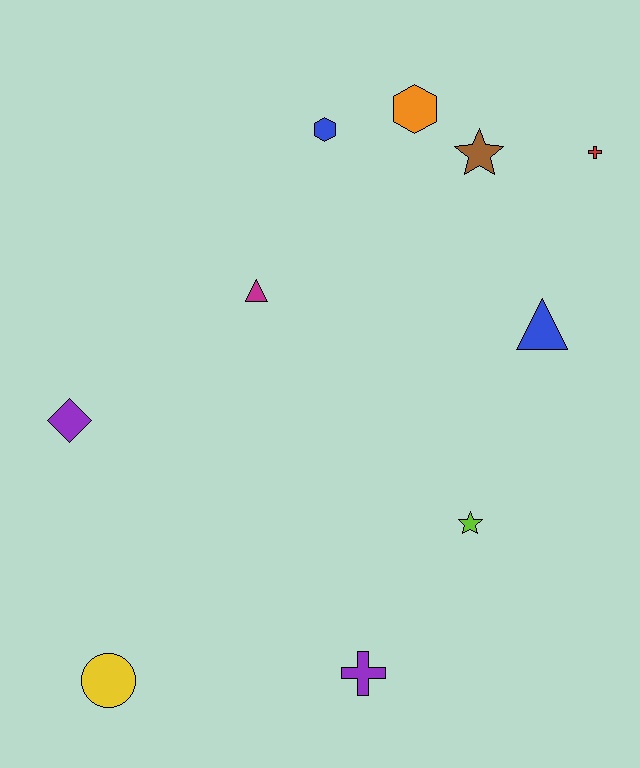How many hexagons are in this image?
There are 2 hexagons.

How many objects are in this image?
There are 10 objects.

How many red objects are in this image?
There is 1 red object.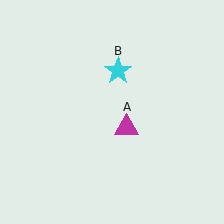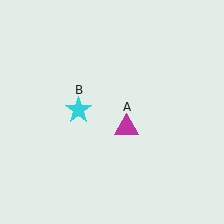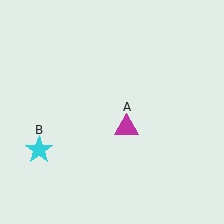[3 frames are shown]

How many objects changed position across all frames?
1 object changed position: cyan star (object B).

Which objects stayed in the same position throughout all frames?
Magenta triangle (object A) remained stationary.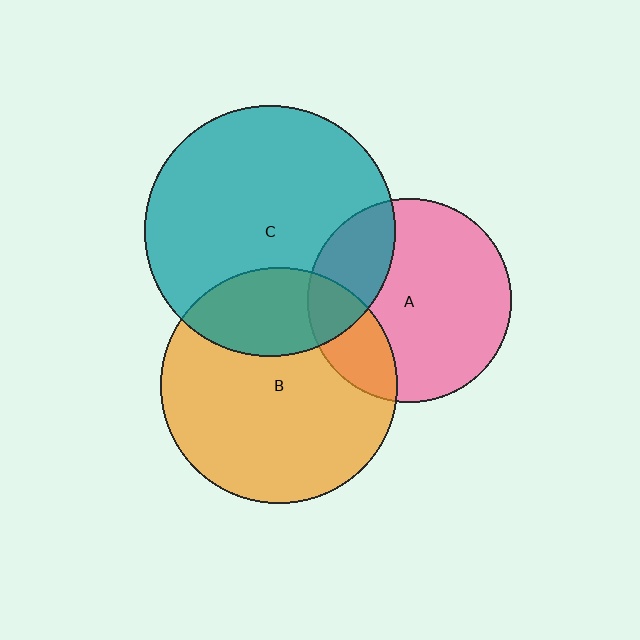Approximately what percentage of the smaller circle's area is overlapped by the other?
Approximately 25%.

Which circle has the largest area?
Circle C (teal).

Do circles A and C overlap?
Yes.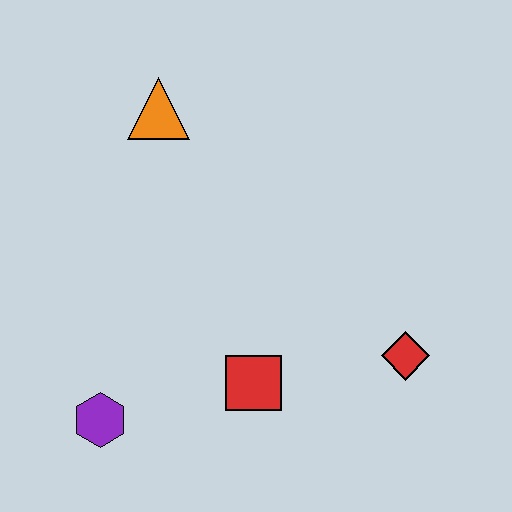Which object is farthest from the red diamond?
The orange triangle is farthest from the red diamond.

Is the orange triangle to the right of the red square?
No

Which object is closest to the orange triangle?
The red square is closest to the orange triangle.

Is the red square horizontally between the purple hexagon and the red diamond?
Yes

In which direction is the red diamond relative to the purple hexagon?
The red diamond is to the right of the purple hexagon.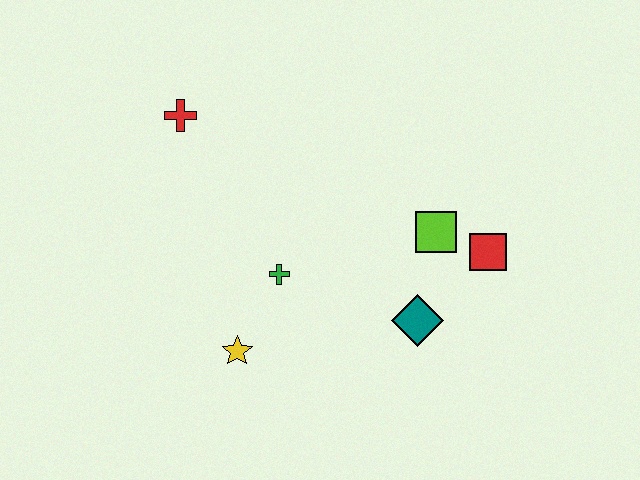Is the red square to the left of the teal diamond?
No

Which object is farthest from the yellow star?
The red square is farthest from the yellow star.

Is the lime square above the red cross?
No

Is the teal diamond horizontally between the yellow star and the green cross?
No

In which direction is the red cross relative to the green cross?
The red cross is above the green cross.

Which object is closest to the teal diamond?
The lime square is closest to the teal diamond.